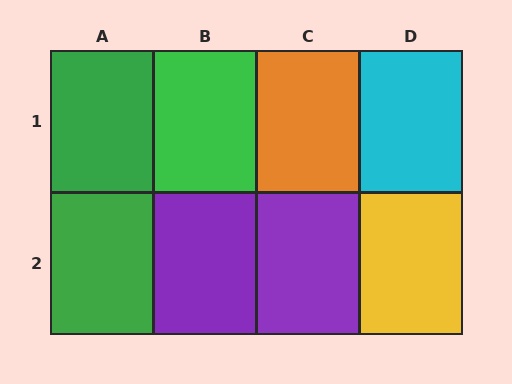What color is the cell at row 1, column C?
Orange.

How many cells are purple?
2 cells are purple.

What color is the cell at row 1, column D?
Cyan.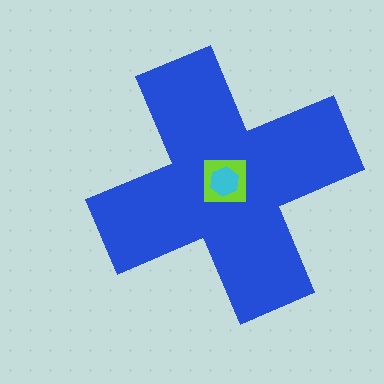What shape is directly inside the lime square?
The cyan hexagon.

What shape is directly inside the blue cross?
The lime square.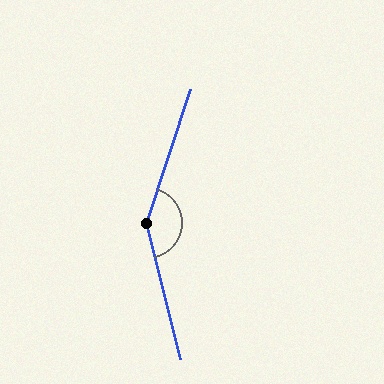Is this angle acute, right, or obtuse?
It is obtuse.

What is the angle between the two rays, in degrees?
Approximately 148 degrees.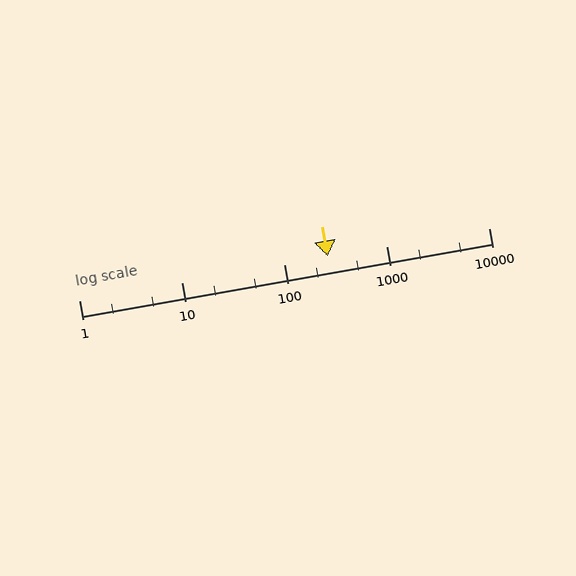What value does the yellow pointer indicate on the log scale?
The pointer indicates approximately 270.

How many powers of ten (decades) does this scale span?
The scale spans 4 decades, from 1 to 10000.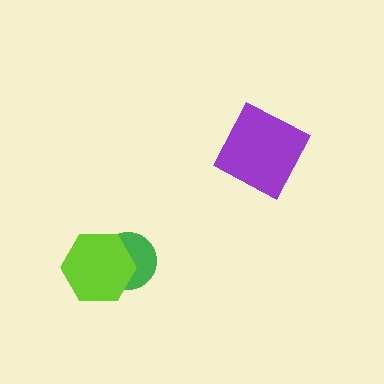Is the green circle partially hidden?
Yes, it is partially covered by another shape.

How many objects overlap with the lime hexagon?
1 object overlaps with the lime hexagon.